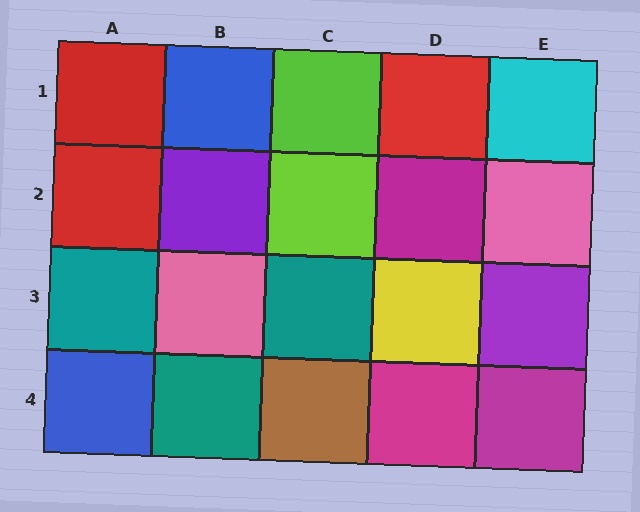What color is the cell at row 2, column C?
Lime.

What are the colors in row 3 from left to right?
Teal, pink, teal, yellow, purple.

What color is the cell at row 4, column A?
Blue.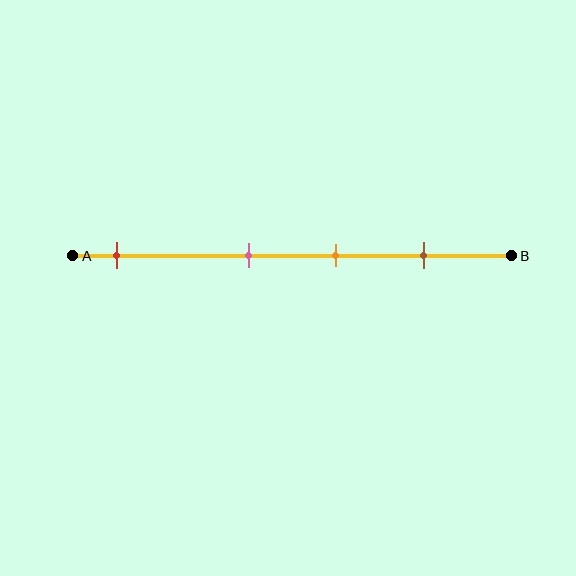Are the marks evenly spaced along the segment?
No, the marks are not evenly spaced.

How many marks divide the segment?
There are 4 marks dividing the segment.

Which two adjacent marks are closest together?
The pink and orange marks are the closest adjacent pair.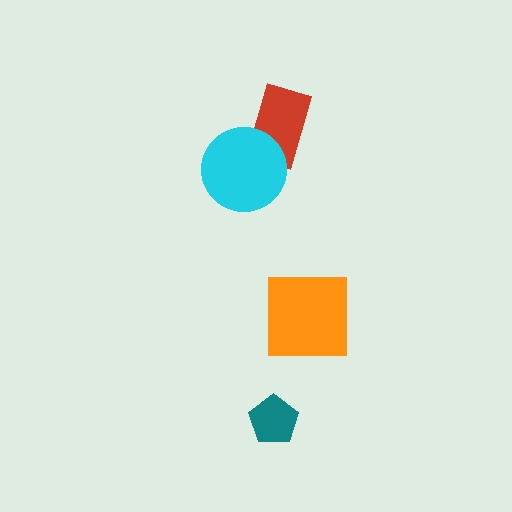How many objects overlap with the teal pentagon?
0 objects overlap with the teal pentagon.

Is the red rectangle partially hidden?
Yes, it is partially covered by another shape.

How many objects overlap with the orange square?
0 objects overlap with the orange square.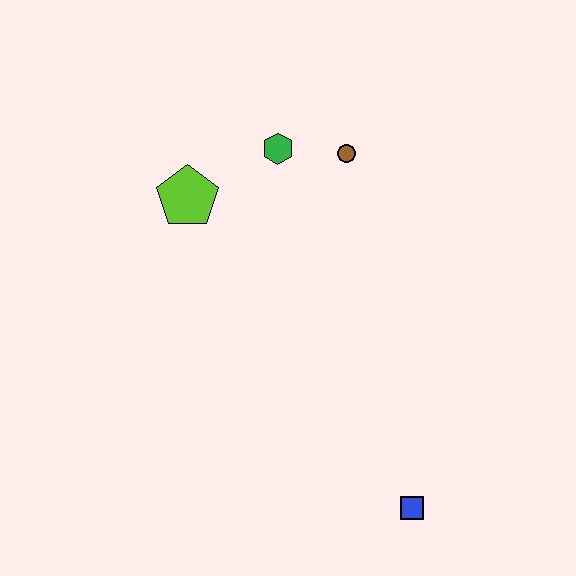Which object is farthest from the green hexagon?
The blue square is farthest from the green hexagon.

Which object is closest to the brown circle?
The green hexagon is closest to the brown circle.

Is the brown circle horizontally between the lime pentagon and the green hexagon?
No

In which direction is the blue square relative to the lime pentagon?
The blue square is below the lime pentagon.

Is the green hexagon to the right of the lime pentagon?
Yes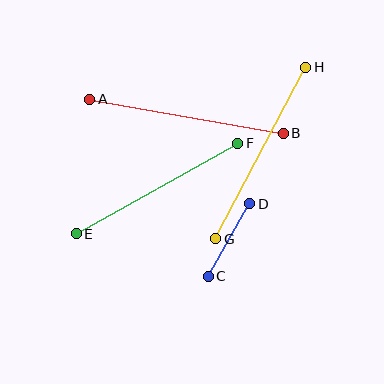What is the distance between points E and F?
The distance is approximately 185 pixels.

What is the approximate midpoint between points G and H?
The midpoint is at approximately (261, 153) pixels.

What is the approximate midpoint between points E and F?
The midpoint is at approximately (157, 188) pixels.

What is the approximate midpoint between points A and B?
The midpoint is at approximately (186, 116) pixels.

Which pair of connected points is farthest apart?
Points A and B are farthest apart.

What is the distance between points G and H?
The distance is approximately 194 pixels.